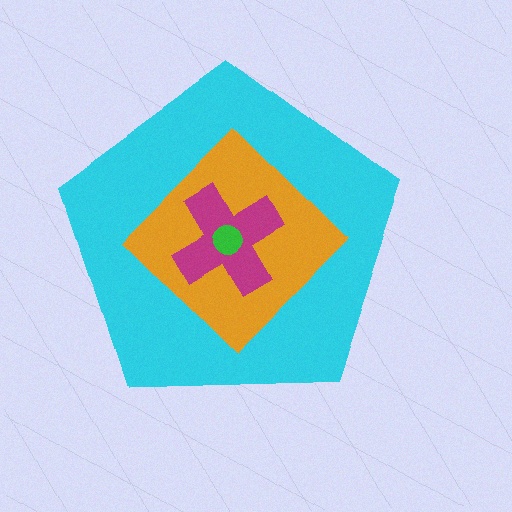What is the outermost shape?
The cyan pentagon.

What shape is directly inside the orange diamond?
The magenta cross.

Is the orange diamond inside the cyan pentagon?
Yes.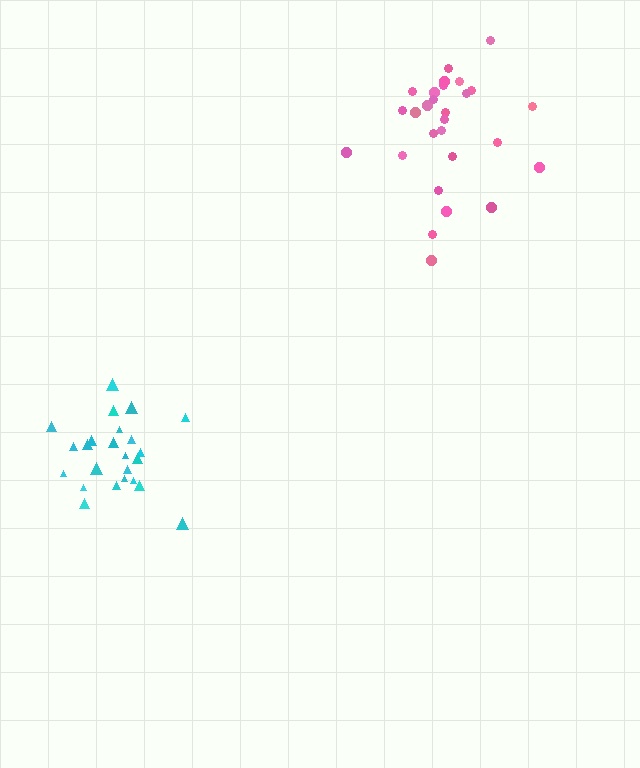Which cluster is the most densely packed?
Cyan.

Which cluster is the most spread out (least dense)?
Pink.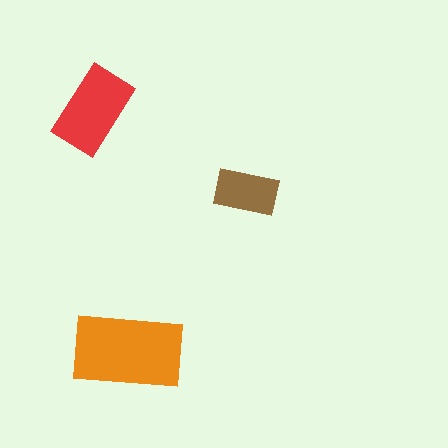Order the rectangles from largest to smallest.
the orange one, the red one, the brown one.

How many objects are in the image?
There are 3 objects in the image.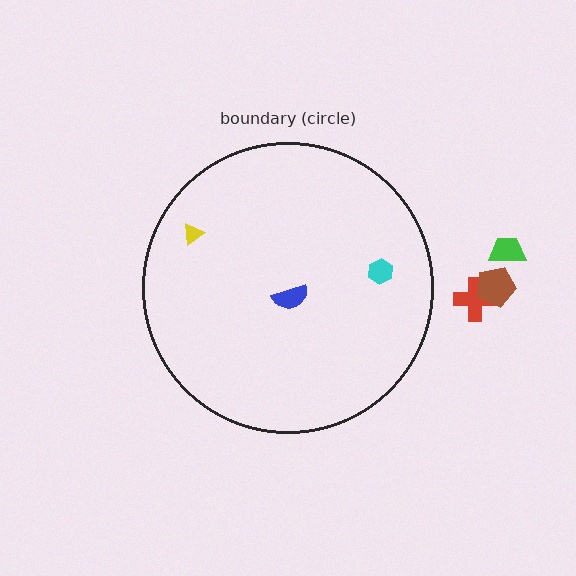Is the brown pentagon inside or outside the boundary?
Outside.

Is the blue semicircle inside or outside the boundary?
Inside.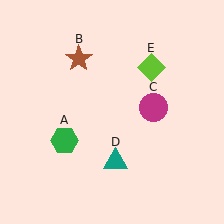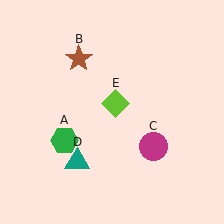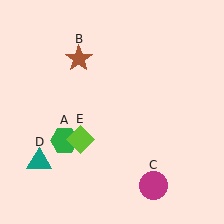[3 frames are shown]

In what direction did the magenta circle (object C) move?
The magenta circle (object C) moved down.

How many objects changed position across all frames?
3 objects changed position: magenta circle (object C), teal triangle (object D), lime diamond (object E).